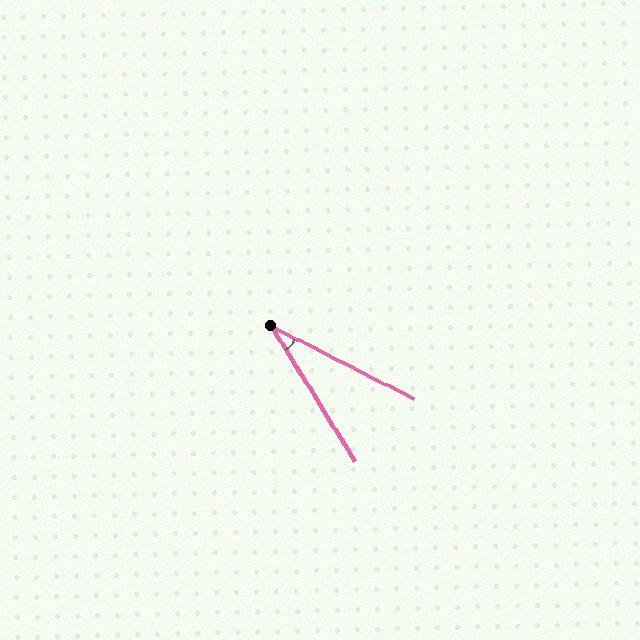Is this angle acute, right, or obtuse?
It is acute.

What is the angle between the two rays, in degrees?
Approximately 31 degrees.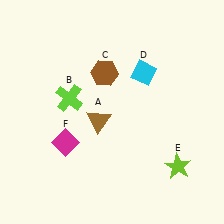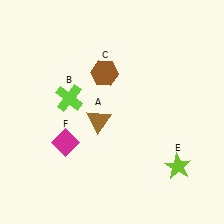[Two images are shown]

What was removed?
The cyan diamond (D) was removed in Image 2.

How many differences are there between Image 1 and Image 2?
There is 1 difference between the two images.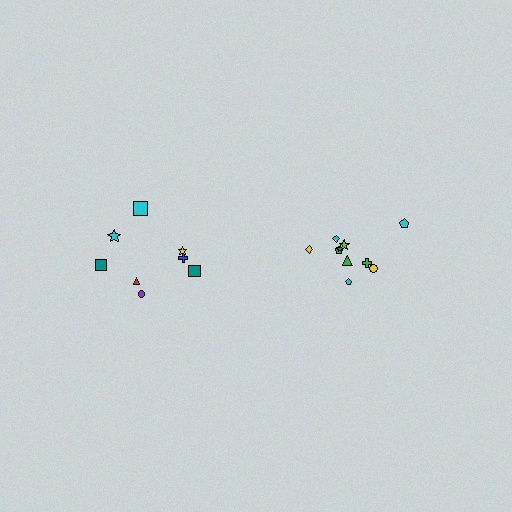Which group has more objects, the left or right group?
The right group.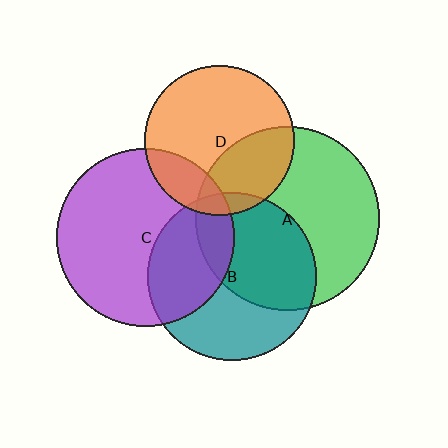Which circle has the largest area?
Circle A (green).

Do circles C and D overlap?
Yes.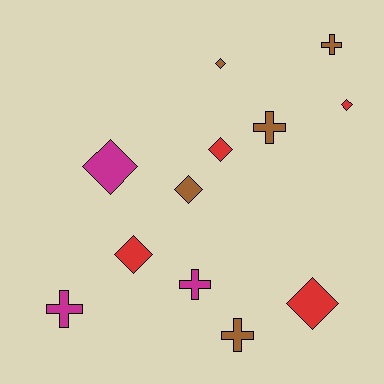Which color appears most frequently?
Brown, with 5 objects.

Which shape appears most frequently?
Diamond, with 7 objects.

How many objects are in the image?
There are 12 objects.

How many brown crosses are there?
There are 3 brown crosses.